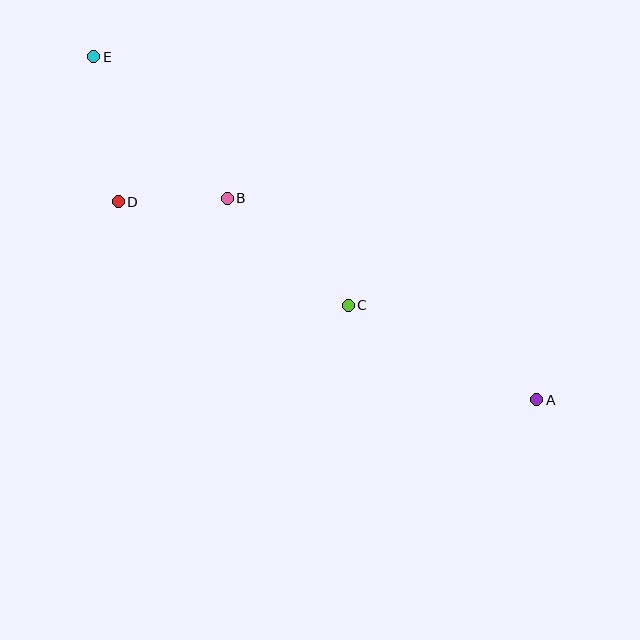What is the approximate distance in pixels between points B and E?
The distance between B and E is approximately 195 pixels.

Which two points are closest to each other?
Points B and D are closest to each other.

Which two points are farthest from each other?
Points A and E are farthest from each other.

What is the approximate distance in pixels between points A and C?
The distance between A and C is approximately 211 pixels.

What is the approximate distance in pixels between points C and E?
The distance between C and E is approximately 356 pixels.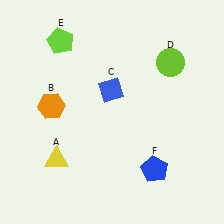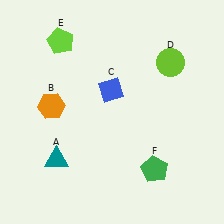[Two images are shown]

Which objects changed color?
A changed from yellow to teal. F changed from blue to green.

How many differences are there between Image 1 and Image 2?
There are 2 differences between the two images.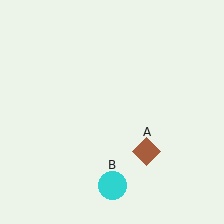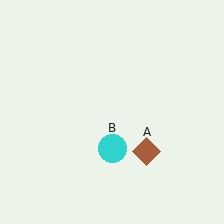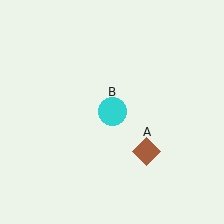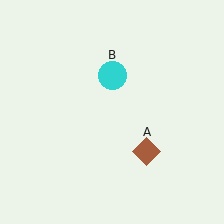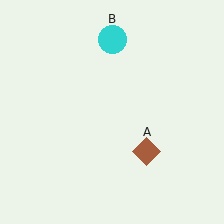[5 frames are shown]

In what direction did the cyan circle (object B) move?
The cyan circle (object B) moved up.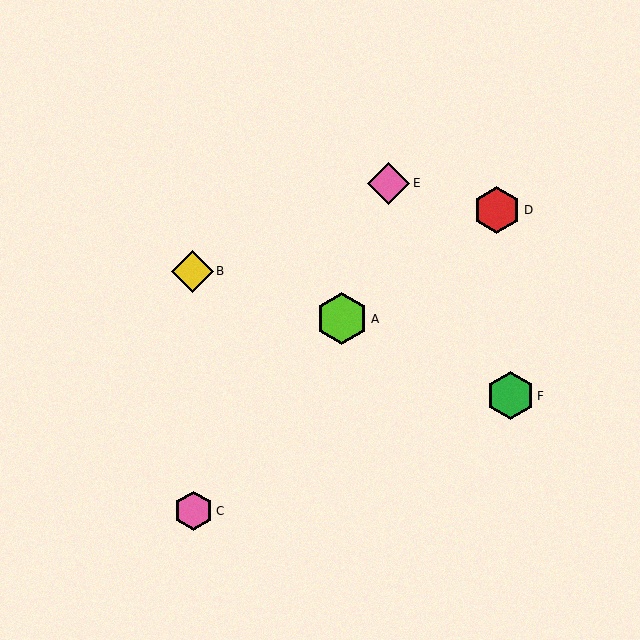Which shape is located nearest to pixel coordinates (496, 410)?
The green hexagon (labeled F) at (510, 396) is nearest to that location.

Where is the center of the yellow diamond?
The center of the yellow diamond is at (192, 271).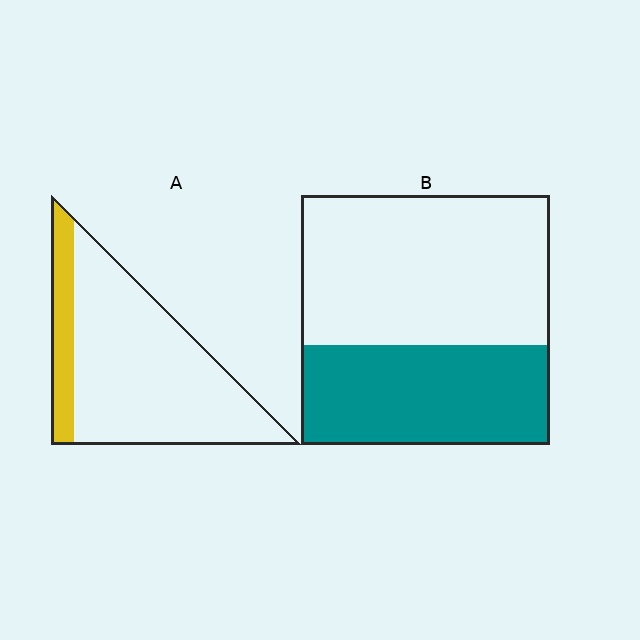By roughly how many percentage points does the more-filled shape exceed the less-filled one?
By roughly 20 percentage points (B over A).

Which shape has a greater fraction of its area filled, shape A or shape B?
Shape B.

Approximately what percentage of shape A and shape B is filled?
A is approximately 20% and B is approximately 40%.